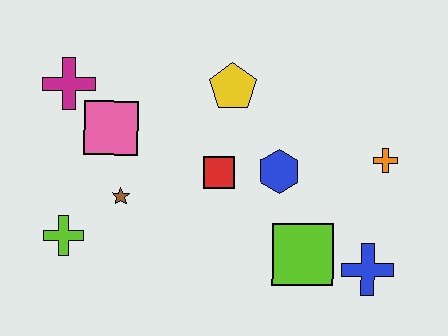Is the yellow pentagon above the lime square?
Yes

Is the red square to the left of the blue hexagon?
Yes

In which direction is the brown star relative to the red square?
The brown star is to the left of the red square.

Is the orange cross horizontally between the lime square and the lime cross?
No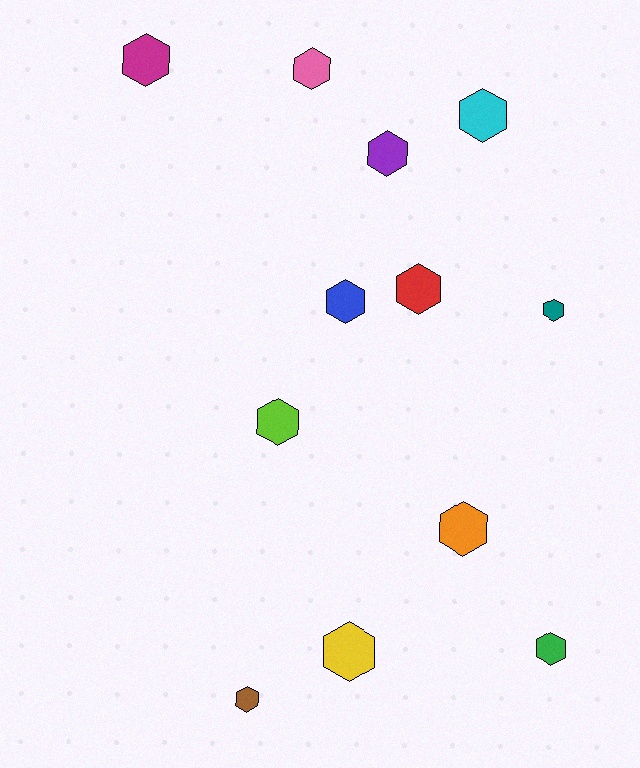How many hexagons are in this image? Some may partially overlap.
There are 12 hexagons.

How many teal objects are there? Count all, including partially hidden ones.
There is 1 teal object.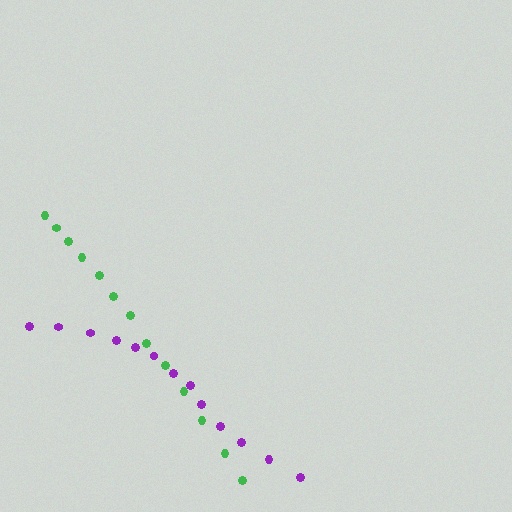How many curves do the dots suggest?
There are 2 distinct paths.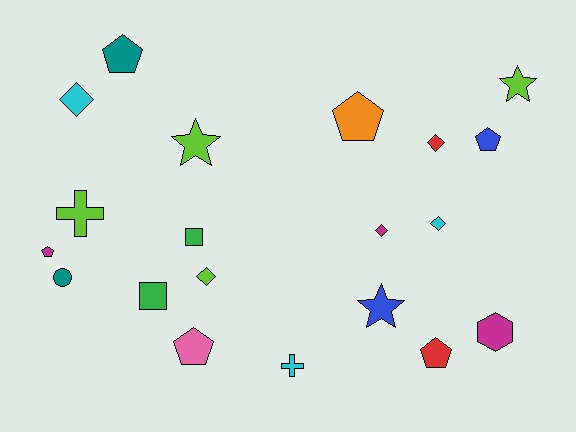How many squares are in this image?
There are 2 squares.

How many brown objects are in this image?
There are no brown objects.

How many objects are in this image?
There are 20 objects.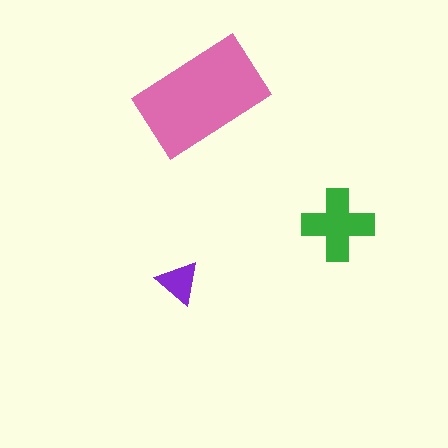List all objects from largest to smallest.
The pink rectangle, the green cross, the purple triangle.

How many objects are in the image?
There are 3 objects in the image.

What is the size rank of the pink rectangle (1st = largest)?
1st.